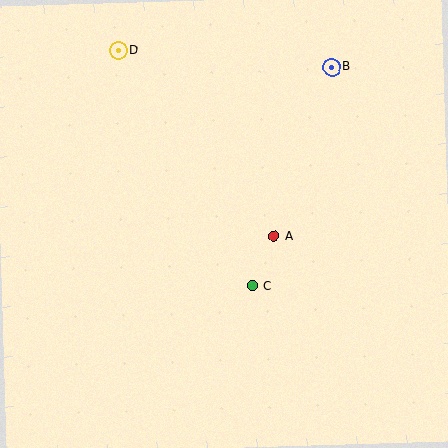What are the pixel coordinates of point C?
Point C is at (252, 286).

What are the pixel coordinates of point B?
Point B is at (332, 67).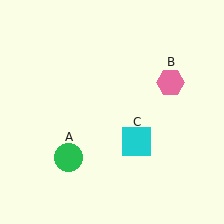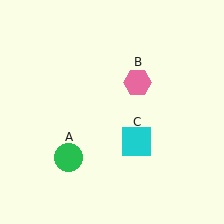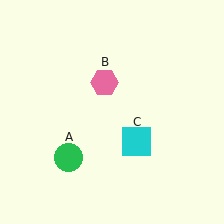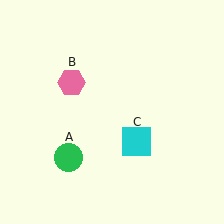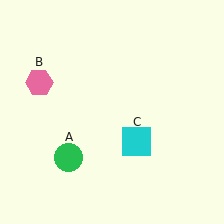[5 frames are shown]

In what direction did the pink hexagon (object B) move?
The pink hexagon (object B) moved left.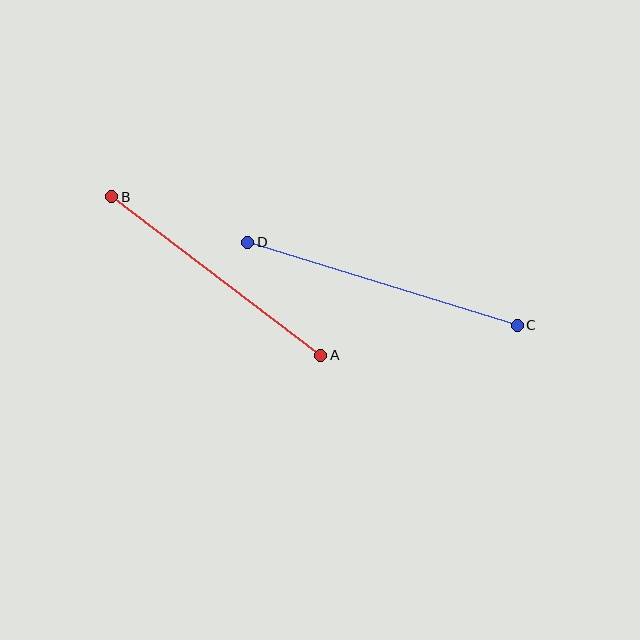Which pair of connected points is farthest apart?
Points C and D are farthest apart.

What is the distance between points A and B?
The distance is approximately 262 pixels.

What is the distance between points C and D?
The distance is approximately 282 pixels.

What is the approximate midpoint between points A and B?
The midpoint is at approximately (216, 276) pixels.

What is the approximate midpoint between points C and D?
The midpoint is at approximately (383, 284) pixels.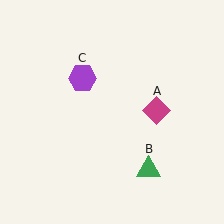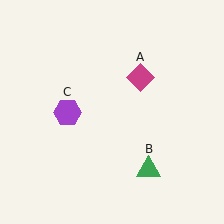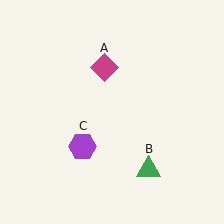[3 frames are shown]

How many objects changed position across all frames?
2 objects changed position: magenta diamond (object A), purple hexagon (object C).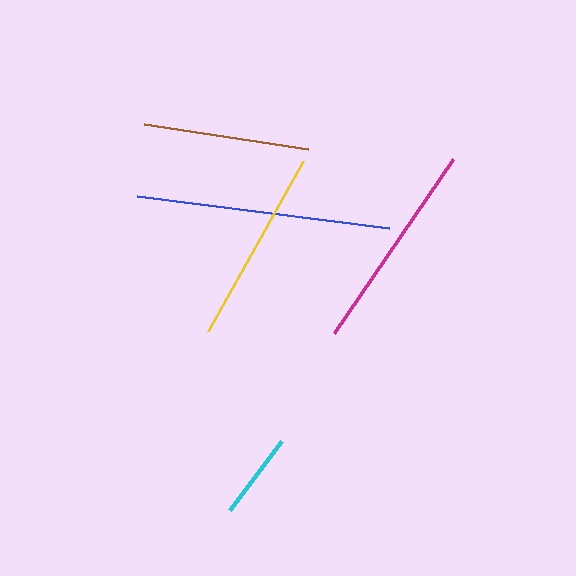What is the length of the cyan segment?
The cyan segment is approximately 87 pixels long.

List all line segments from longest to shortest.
From longest to shortest: blue, magenta, yellow, brown, cyan.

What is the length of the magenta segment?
The magenta segment is approximately 210 pixels long.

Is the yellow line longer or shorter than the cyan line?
The yellow line is longer than the cyan line.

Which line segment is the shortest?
The cyan line is the shortest at approximately 87 pixels.